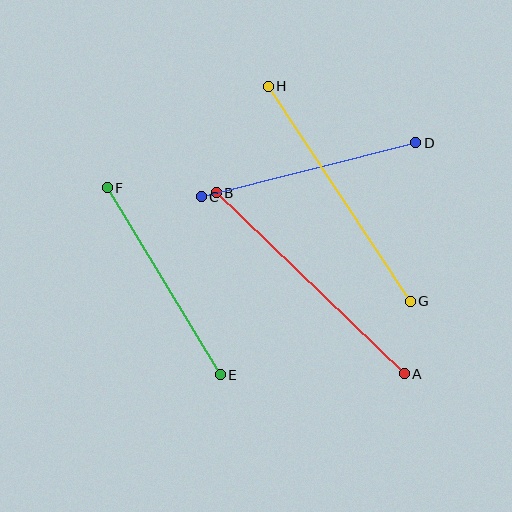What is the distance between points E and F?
The distance is approximately 218 pixels.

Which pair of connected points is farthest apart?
Points A and B are farthest apart.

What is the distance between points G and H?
The distance is approximately 258 pixels.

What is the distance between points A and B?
The distance is approximately 261 pixels.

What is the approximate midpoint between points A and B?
The midpoint is at approximately (310, 283) pixels.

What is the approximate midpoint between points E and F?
The midpoint is at approximately (164, 281) pixels.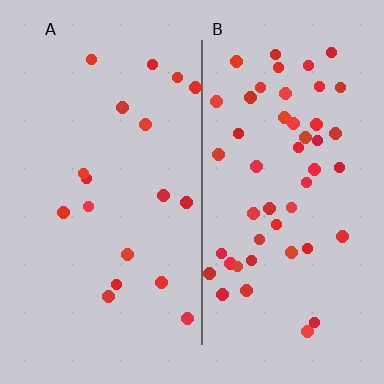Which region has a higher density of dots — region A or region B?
B (the right).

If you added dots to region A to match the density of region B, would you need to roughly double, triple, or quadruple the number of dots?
Approximately triple.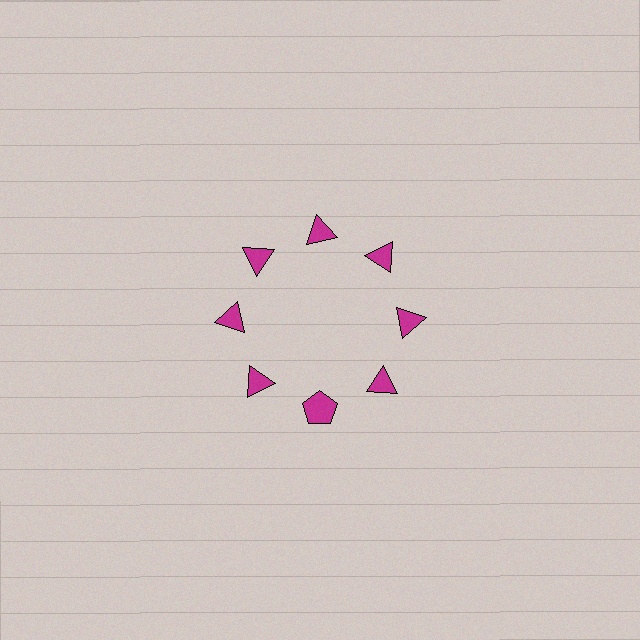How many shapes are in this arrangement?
There are 8 shapes arranged in a ring pattern.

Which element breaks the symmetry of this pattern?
The magenta pentagon at roughly the 6 o'clock position breaks the symmetry. All other shapes are magenta triangles.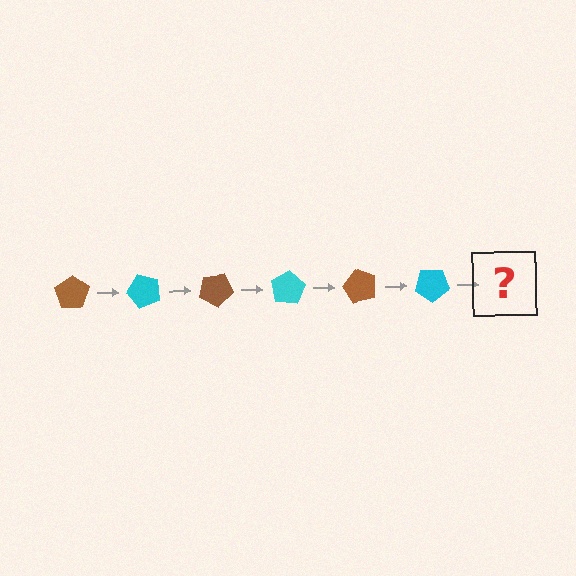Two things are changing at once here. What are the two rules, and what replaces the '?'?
The two rules are that it rotates 50 degrees each step and the color cycles through brown and cyan. The '?' should be a brown pentagon, rotated 300 degrees from the start.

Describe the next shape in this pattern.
It should be a brown pentagon, rotated 300 degrees from the start.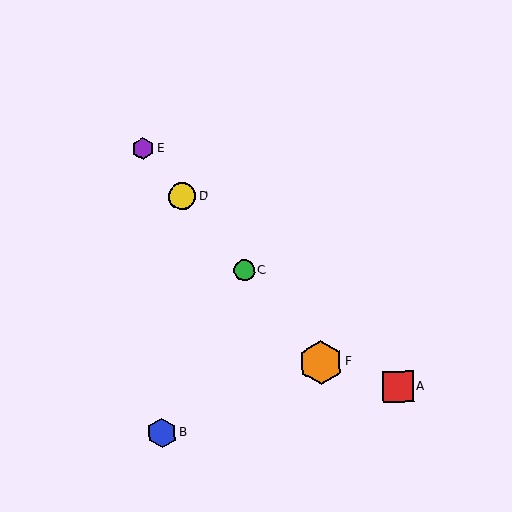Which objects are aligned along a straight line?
Objects C, D, E, F are aligned along a straight line.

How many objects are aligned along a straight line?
4 objects (C, D, E, F) are aligned along a straight line.